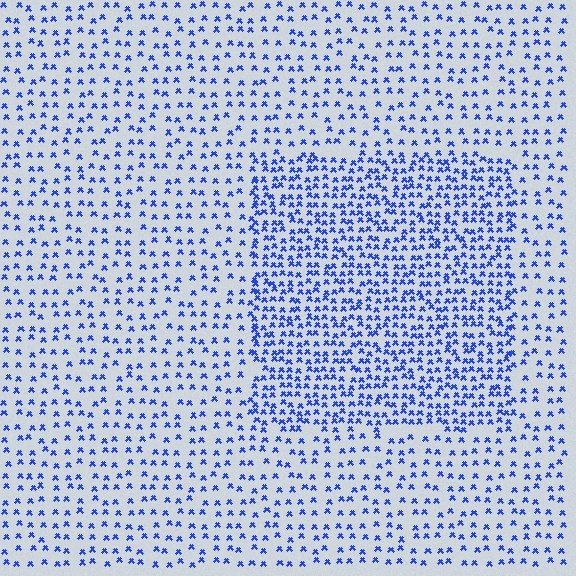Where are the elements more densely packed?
The elements are more densely packed inside the rectangle boundary.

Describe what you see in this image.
The image contains small blue elements arranged at two different densities. A rectangle-shaped region is visible where the elements are more densely packed than the surrounding area.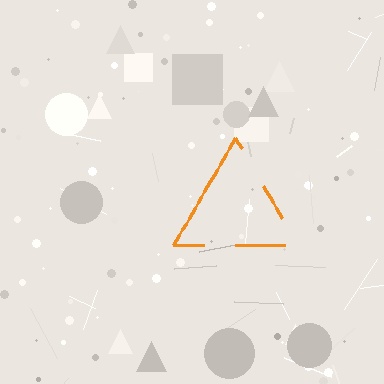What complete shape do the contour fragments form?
The contour fragments form a triangle.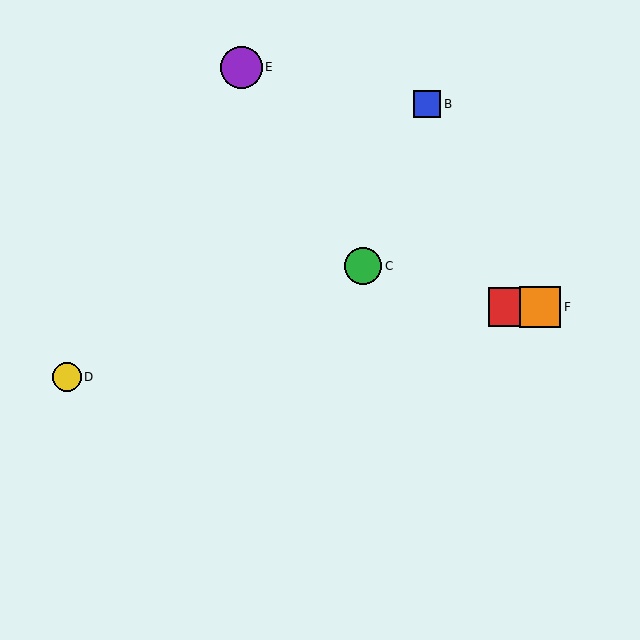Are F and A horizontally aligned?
Yes, both are at y≈307.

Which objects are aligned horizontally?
Objects A, F are aligned horizontally.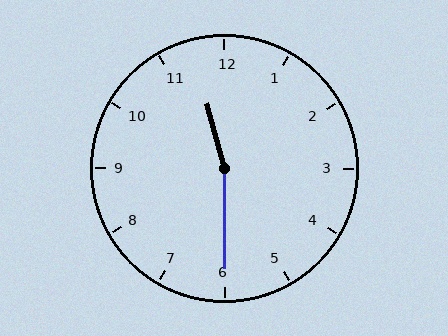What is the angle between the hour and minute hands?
Approximately 165 degrees.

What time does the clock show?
11:30.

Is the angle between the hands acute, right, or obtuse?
It is obtuse.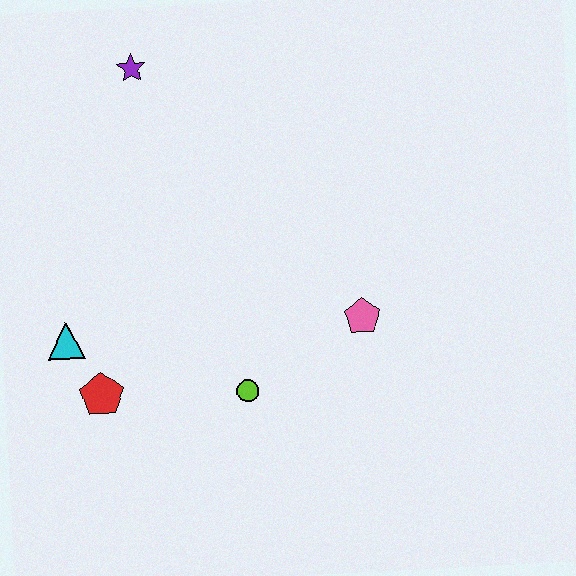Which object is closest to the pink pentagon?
The lime circle is closest to the pink pentagon.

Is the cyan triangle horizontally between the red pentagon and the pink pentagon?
No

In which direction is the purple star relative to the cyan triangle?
The purple star is above the cyan triangle.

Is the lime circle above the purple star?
No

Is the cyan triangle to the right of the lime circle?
No